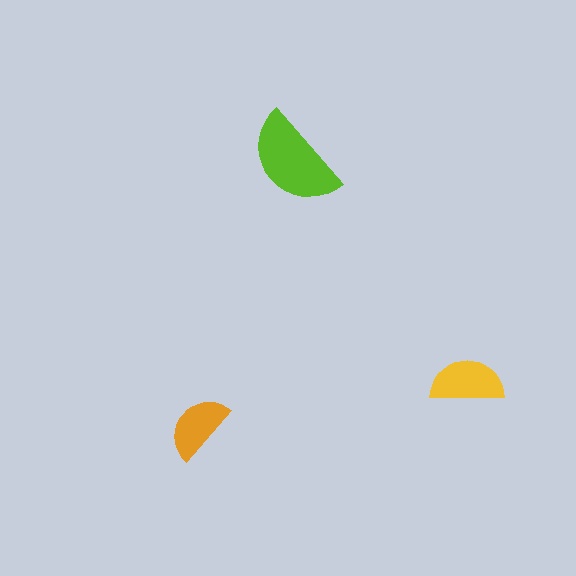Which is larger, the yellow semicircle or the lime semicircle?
The lime one.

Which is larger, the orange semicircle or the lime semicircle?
The lime one.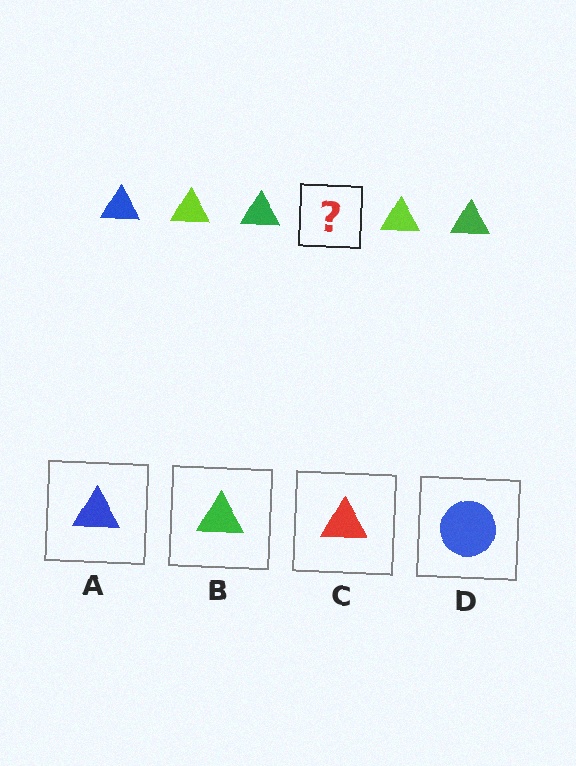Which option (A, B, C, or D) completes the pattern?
A.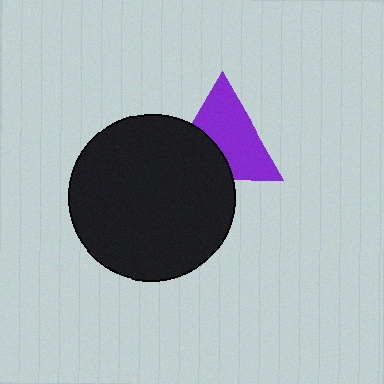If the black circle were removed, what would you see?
You would see the complete purple triangle.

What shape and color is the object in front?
The object in front is a black circle.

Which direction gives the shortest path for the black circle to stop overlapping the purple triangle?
Moving toward the lower-left gives the shortest separation.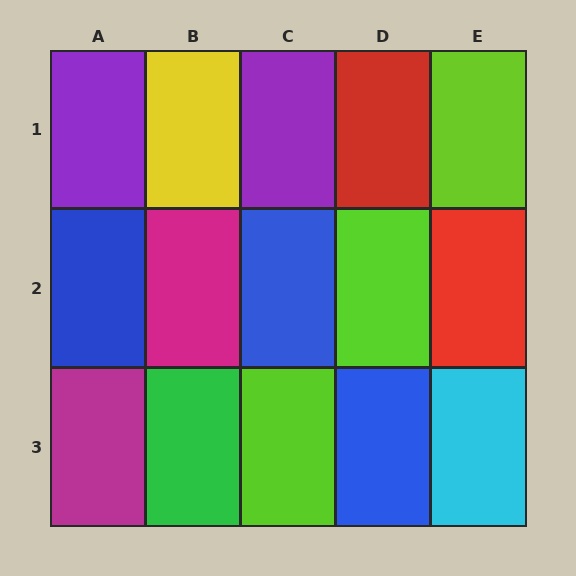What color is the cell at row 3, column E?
Cyan.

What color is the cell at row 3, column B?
Green.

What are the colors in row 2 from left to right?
Blue, magenta, blue, lime, red.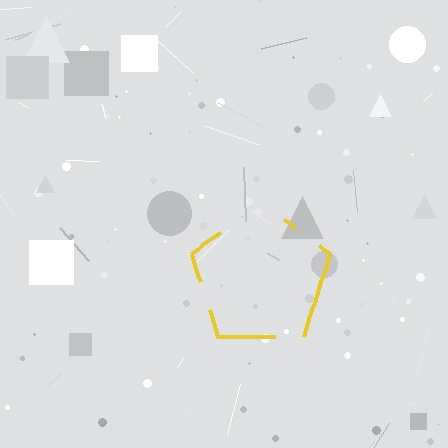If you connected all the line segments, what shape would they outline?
They would outline a pentagon.